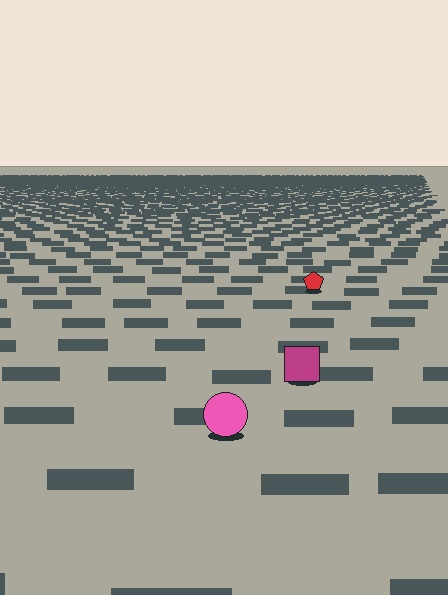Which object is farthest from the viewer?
The red pentagon is farthest from the viewer. It appears smaller and the ground texture around it is denser.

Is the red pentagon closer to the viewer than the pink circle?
No. The pink circle is closer — you can tell from the texture gradient: the ground texture is coarser near it.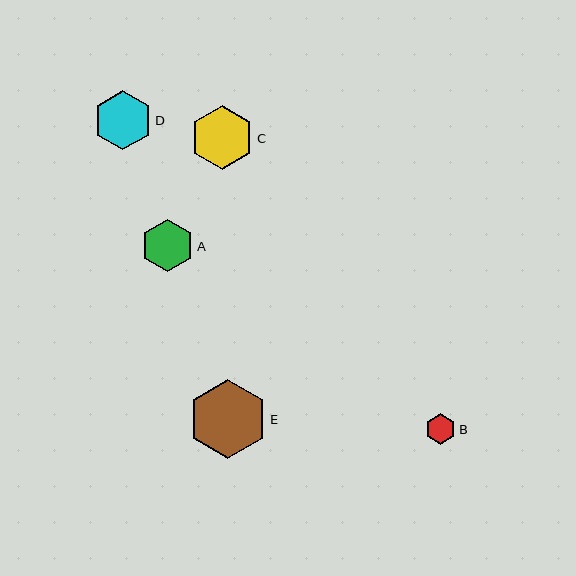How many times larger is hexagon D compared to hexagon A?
Hexagon D is approximately 1.1 times the size of hexagon A.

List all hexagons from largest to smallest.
From largest to smallest: E, C, D, A, B.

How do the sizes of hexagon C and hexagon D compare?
Hexagon C and hexagon D are approximately the same size.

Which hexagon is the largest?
Hexagon E is the largest with a size of approximately 79 pixels.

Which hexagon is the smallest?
Hexagon B is the smallest with a size of approximately 31 pixels.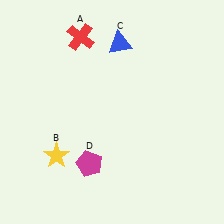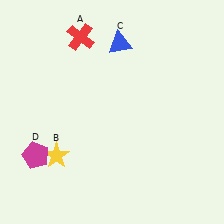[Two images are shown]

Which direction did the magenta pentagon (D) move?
The magenta pentagon (D) moved left.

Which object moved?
The magenta pentagon (D) moved left.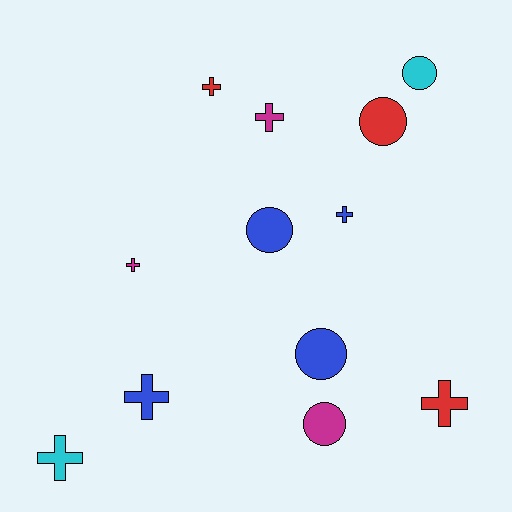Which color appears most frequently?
Blue, with 4 objects.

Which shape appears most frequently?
Cross, with 7 objects.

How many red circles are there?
There is 1 red circle.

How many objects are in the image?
There are 12 objects.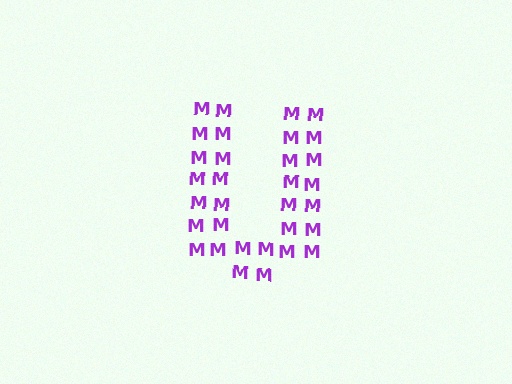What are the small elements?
The small elements are letter M's.